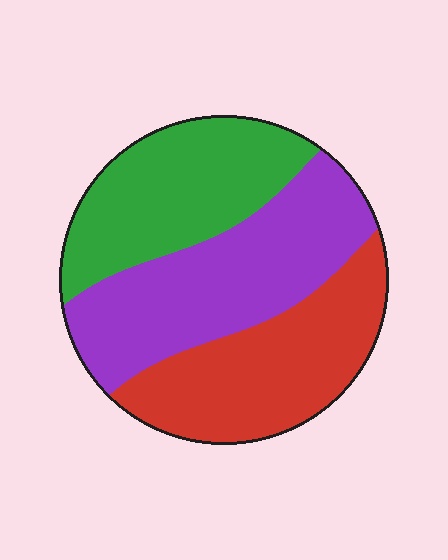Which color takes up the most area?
Purple, at roughly 35%.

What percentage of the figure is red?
Red covers 32% of the figure.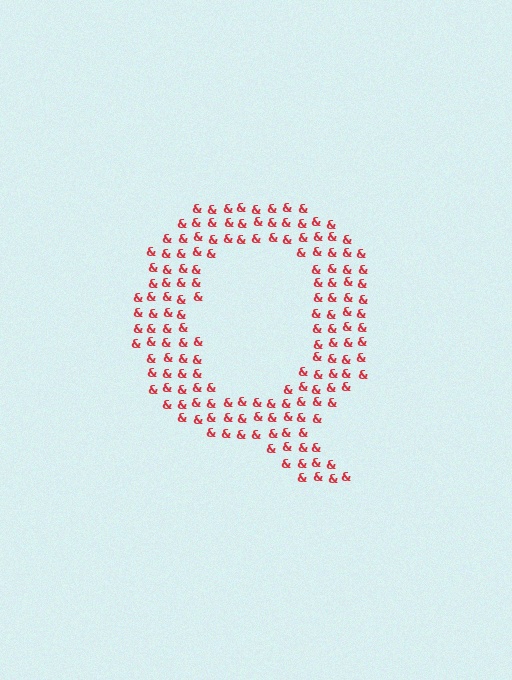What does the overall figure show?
The overall figure shows the letter Q.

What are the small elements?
The small elements are ampersands.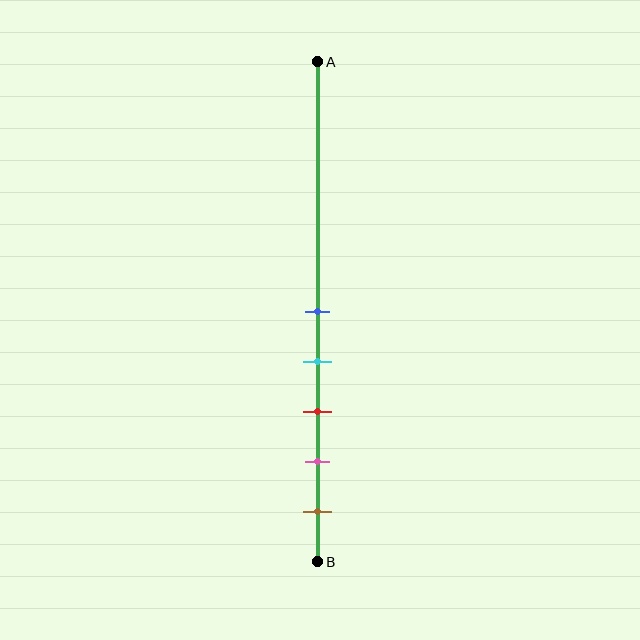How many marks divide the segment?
There are 5 marks dividing the segment.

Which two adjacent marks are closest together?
The blue and cyan marks are the closest adjacent pair.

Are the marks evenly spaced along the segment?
Yes, the marks are approximately evenly spaced.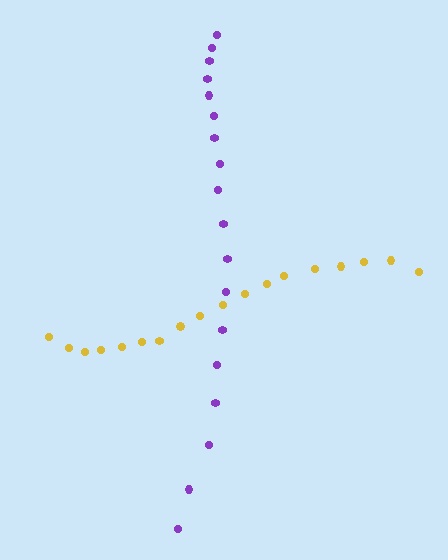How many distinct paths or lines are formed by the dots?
There are 2 distinct paths.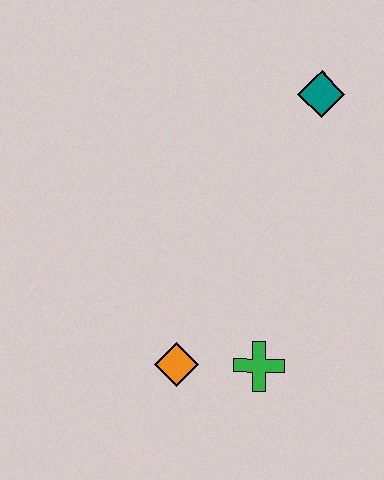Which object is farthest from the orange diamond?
The teal diamond is farthest from the orange diamond.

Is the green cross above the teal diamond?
No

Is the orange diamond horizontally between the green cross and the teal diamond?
No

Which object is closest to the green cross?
The orange diamond is closest to the green cross.